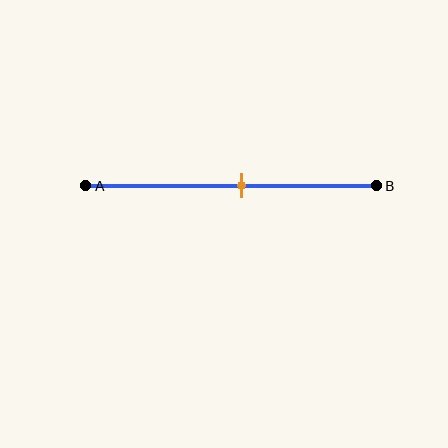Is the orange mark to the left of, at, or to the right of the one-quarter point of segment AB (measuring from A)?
The orange mark is to the right of the one-quarter point of segment AB.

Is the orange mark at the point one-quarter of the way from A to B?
No, the mark is at about 55% from A, not at the 25% one-quarter point.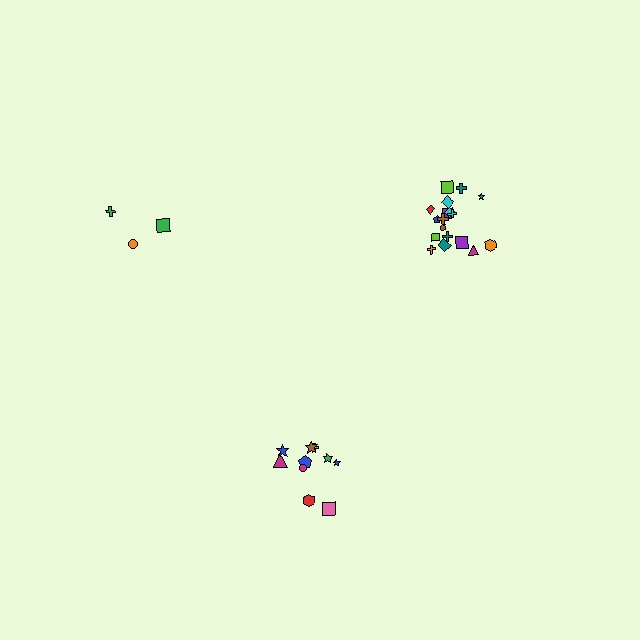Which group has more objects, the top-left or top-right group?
The top-right group.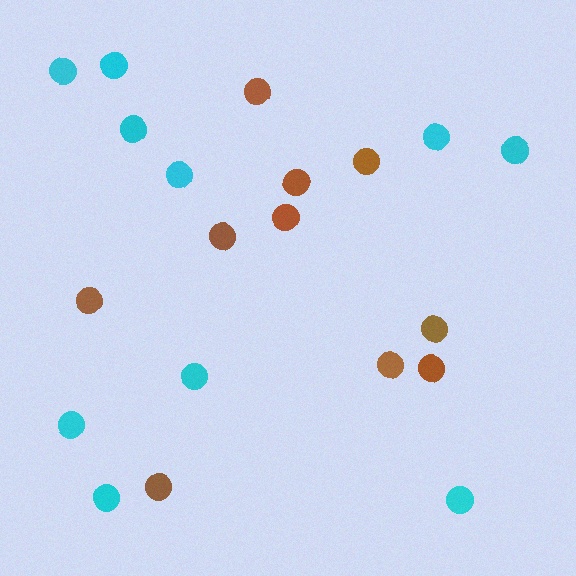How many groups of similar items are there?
There are 2 groups: one group of cyan circles (10) and one group of brown circles (10).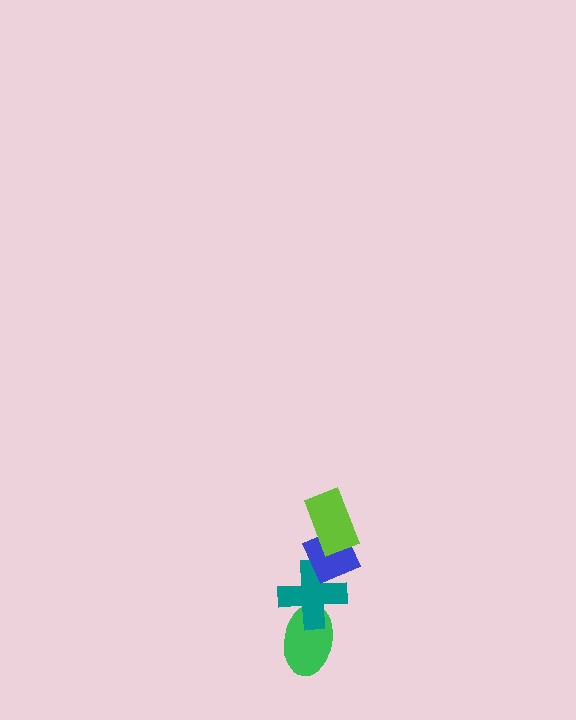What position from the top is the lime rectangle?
The lime rectangle is 1st from the top.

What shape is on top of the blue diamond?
The lime rectangle is on top of the blue diamond.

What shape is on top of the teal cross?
The blue diamond is on top of the teal cross.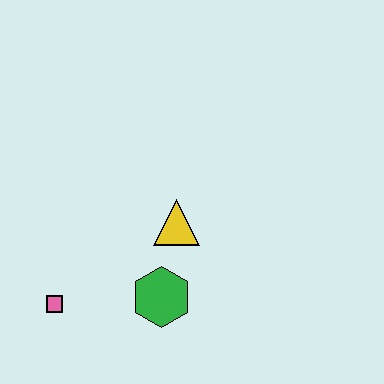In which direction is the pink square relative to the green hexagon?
The pink square is to the left of the green hexagon.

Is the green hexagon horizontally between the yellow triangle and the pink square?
Yes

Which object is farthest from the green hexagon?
The pink square is farthest from the green hexagon.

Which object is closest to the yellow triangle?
The green hexagon is closest to the yellow triangle.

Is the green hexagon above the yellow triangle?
No